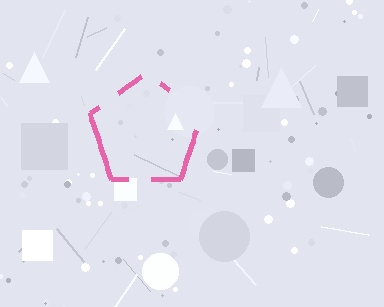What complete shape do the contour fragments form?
The contour fragments form a pentagon.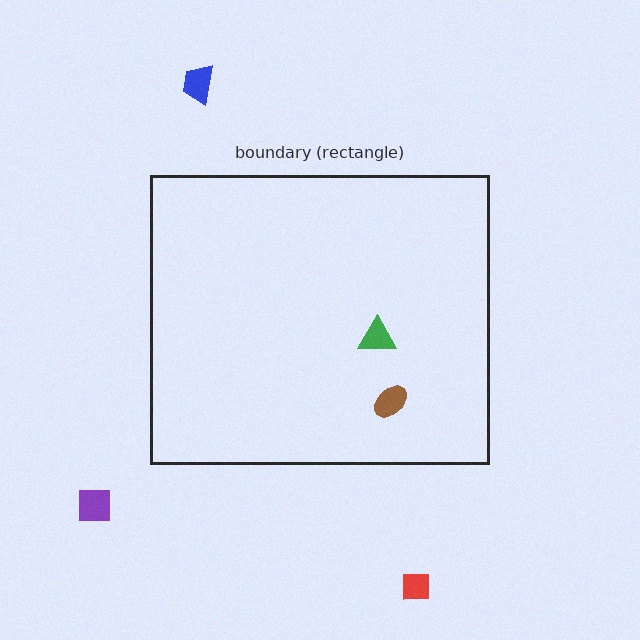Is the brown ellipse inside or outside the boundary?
Inside.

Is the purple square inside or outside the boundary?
Outside.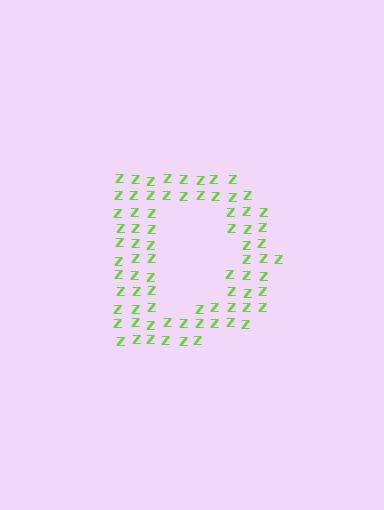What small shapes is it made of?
It is made of small letter Z's.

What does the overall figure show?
The overall figure shows the letter D.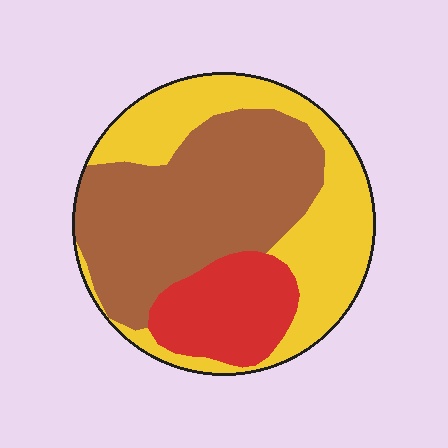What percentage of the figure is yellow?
Yellow covers around 35% of the figure.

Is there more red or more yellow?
Yellow.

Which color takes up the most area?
Brown, at roughly 45%.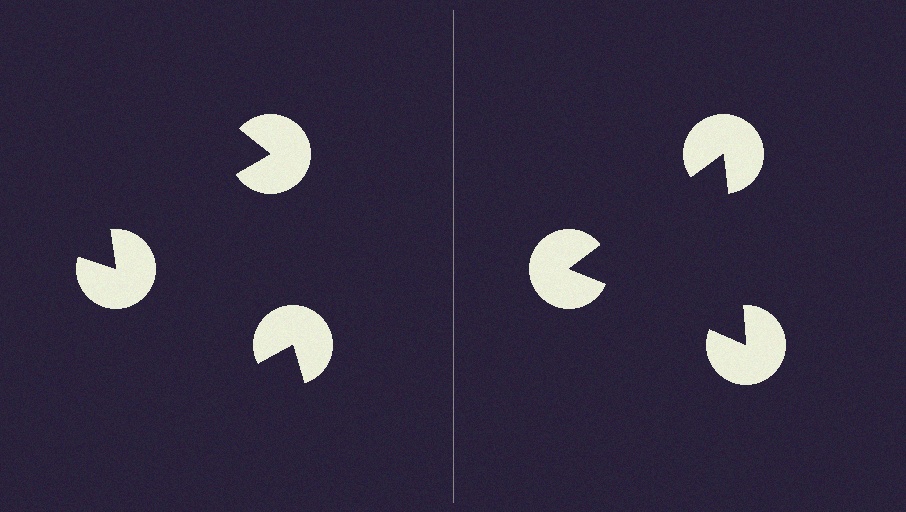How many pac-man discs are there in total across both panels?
6 — 3 on each side.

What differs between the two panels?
The pac-man discs are positioned identically on both sides; only the wedge orientations differ. On the right they align to a triangle; on the left they are misaligned.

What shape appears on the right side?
An illusory triangle.